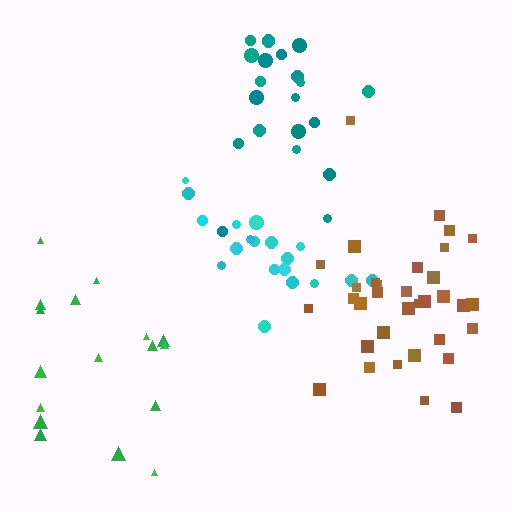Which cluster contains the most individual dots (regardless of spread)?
Brown (34).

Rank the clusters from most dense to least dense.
brown, cyan, teal, green.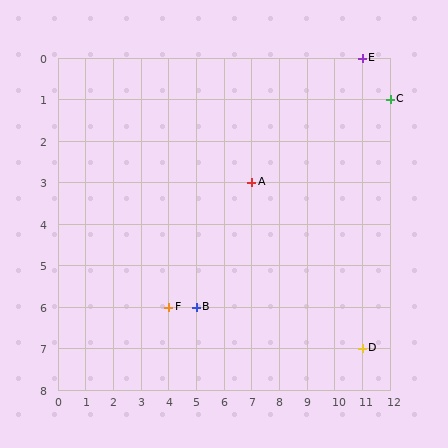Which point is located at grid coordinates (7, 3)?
Point A is at (7, 3).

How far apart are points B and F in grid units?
Points B and F are 1 column apart.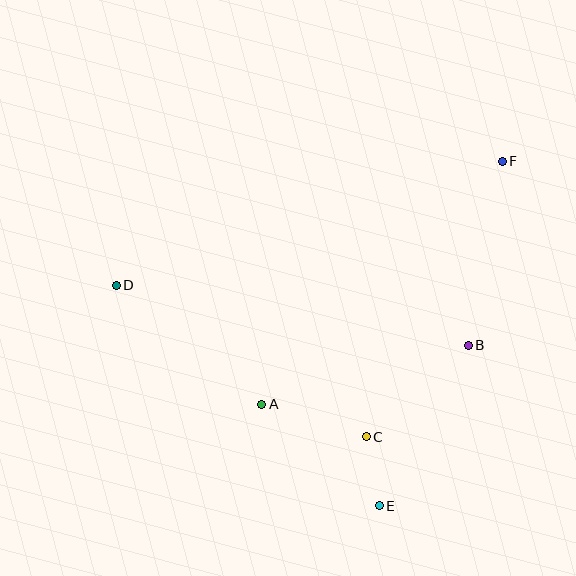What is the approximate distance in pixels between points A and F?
The distance between A and F is approximately 342 pixels.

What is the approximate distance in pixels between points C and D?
The distance between C and D is approximately 293 pixels.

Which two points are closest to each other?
Points C and E are closest to each other.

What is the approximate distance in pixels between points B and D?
The distance between B and D is approximately 357 pixels.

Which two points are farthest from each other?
Points D and F are farthest from each other.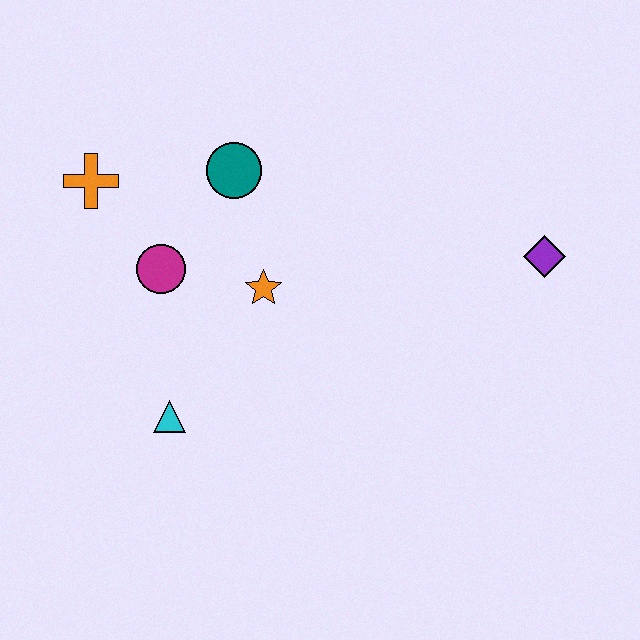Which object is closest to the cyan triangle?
The magenta circle is closest to the cyan triangle.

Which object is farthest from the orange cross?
The purple diamond is farthest from the orange cross.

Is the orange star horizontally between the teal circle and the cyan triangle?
No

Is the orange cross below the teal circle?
Yes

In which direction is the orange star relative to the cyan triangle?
The orange star is above the cyan triangle.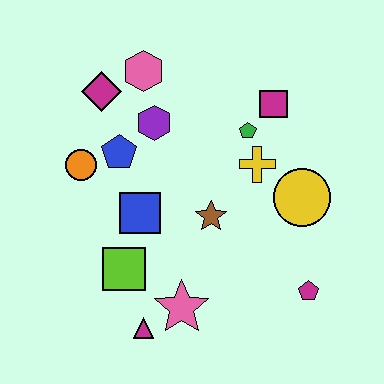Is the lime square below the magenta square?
Yes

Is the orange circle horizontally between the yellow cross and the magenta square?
No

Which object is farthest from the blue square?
The magenta pentagon is farthest from the blue square.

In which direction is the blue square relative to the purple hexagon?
The blue square is below the purple hexagon.